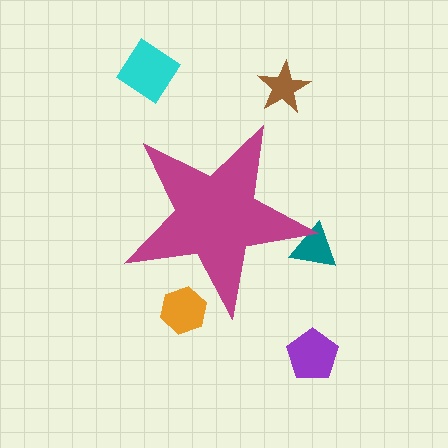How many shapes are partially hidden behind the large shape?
2 shapes are partially hidden.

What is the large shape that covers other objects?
A magenta star.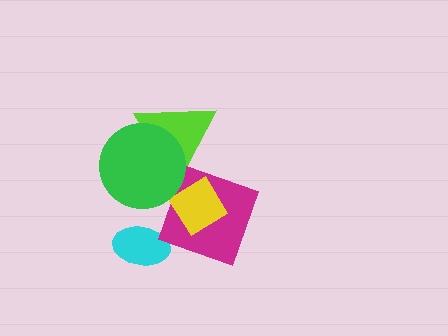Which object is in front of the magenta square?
The yellow diamond is in front of the magenta square.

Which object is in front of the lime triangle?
The green circle is in front of the lime triangle.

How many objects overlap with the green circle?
1 object overlaps with the green circle.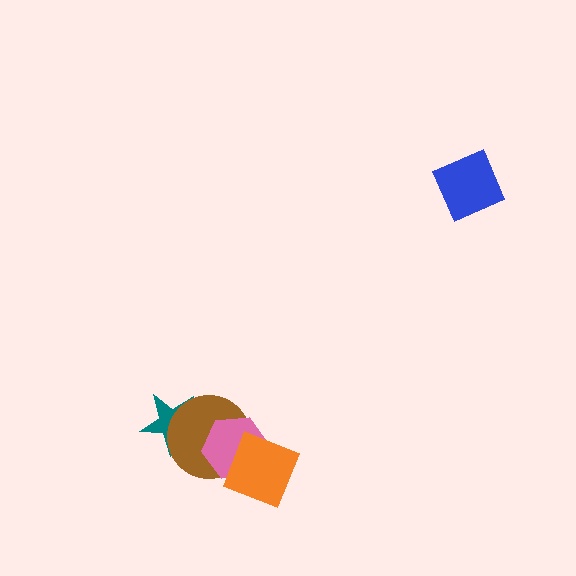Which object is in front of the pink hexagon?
The orange diamond is in front of the pink hexagon.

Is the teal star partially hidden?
Yes, it is partially covered by another shape.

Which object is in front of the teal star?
The brown circle is in front of the teal star.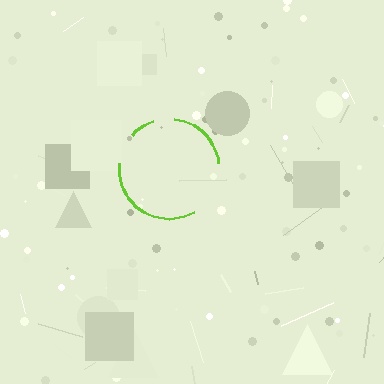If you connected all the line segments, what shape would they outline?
They would outline a circle.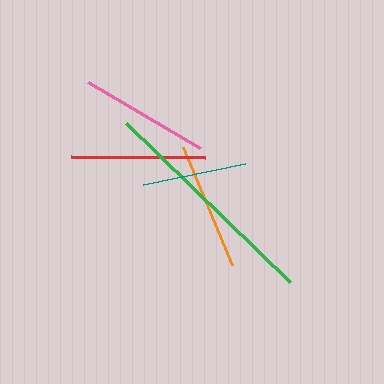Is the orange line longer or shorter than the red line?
The red line is longer than the orange line.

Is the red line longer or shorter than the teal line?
The red line is longer than the teal line.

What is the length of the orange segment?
The orange segment is approximately 128 pixels long.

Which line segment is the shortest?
The teal line is the shortest at approximately 104 pixels.